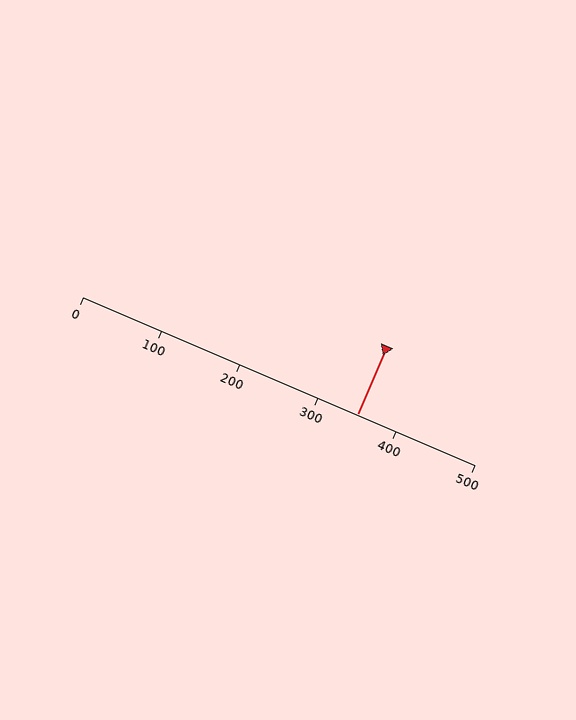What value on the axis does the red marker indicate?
The marker indicates approximately 350.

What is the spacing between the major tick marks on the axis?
The major ticks are spaced 100 apart.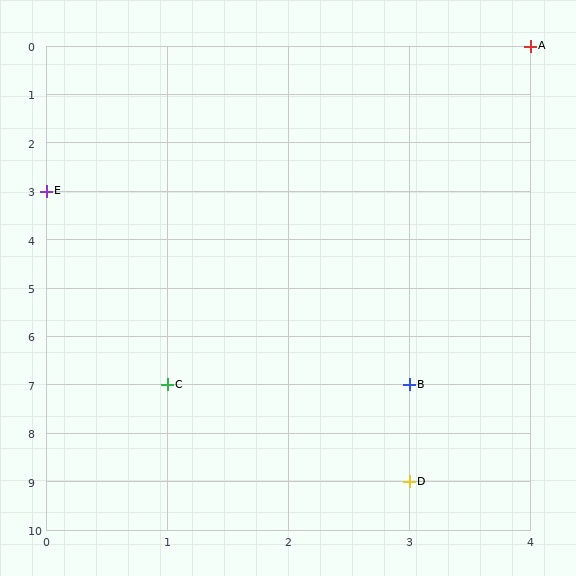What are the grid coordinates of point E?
Point E is at grid coordinates (0, 3).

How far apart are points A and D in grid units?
Points A and D are 1 column and 9 rows apart (about 9.1 grid units diagonally).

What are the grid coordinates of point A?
Point A is at grid coordinates (4, 0).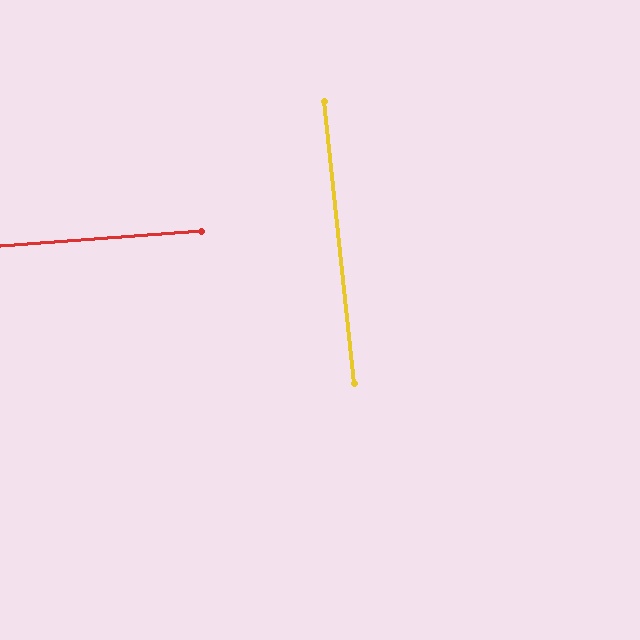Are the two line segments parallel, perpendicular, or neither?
Perpendicular — they meet at approximately 88°.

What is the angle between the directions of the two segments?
Approximately 88 degrees.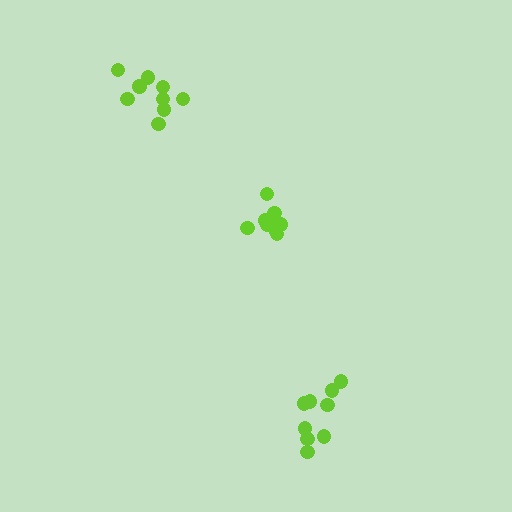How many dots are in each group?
Group 1: 10 dots, Group 2: 9 dots, Group 3: 9 dots (28 total).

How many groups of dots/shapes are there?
There are 3 groups.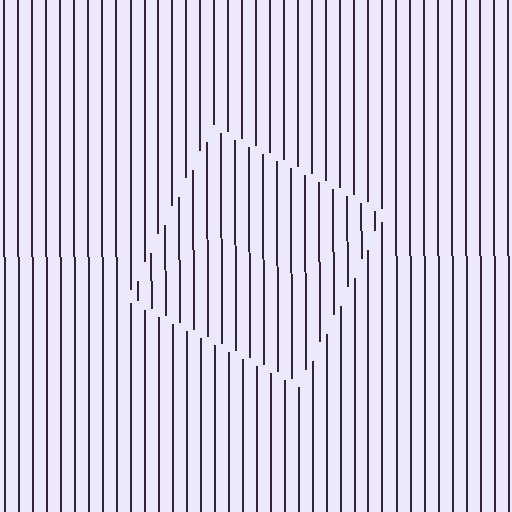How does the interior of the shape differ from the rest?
The interior of the shape contains the same grating, shifted by half a period — the contour is defined by the phase discontinuity where line-ends from the inner and outer gratings abut.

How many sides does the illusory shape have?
4 sides — the line-ends trace a square.